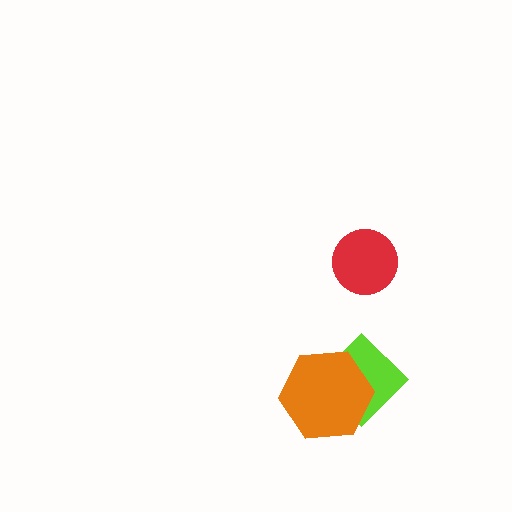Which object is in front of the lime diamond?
The orange hexagon is in front of the lime diamond.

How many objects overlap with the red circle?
0 objects overlap with the red circle.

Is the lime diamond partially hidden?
Yes, it is partially covered by another shape.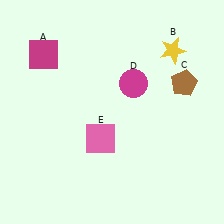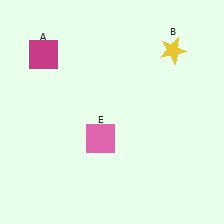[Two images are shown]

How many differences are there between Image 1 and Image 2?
There are 2 differences between the two images.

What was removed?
The magenta circle (D), the brown pentagon (C) were removed in Image 2.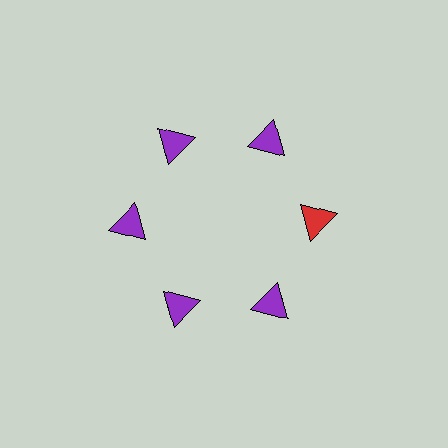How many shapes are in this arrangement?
There are 6 shapes arranged in a ring pattern.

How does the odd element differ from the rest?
It has a different color: red instead of purple.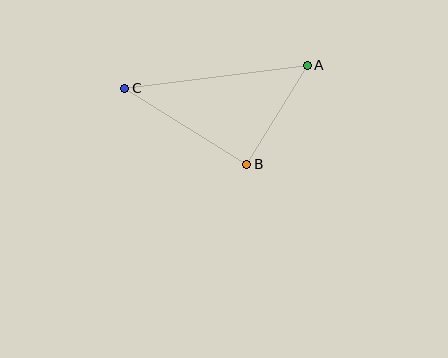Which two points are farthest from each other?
Points A and C are farthest from each other.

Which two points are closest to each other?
Points A and B are closest to each other.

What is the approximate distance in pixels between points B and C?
The distance between B and C is approximately 144 pixels.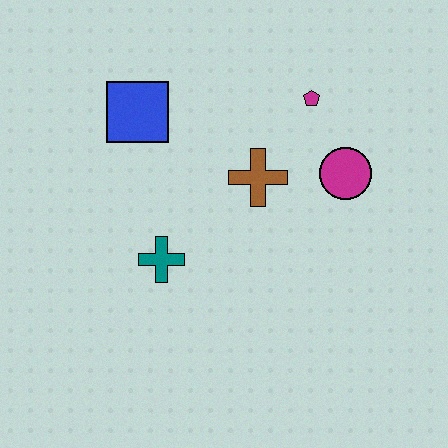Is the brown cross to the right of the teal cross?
Yes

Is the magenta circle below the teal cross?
No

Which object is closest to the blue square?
The brown cross is closest to the blue square.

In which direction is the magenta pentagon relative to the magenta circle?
The magenta pentagon is above the magenta circle.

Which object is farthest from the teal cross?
The magenta pentagon is farthest from the teal cross.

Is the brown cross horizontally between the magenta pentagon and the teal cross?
Yes